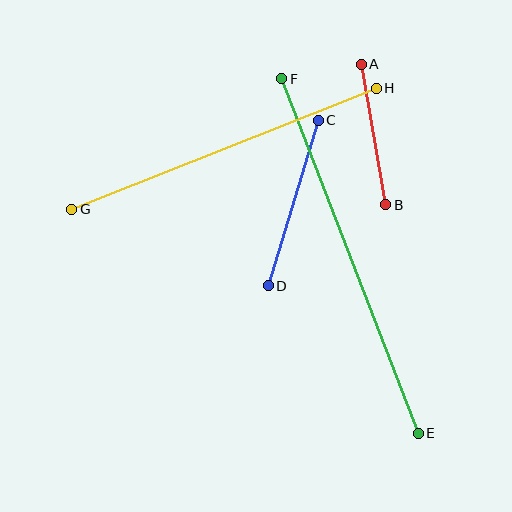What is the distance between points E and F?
The distance is approximately 380 pixels.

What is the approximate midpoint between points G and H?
The midpoint is at approximately (224, 149) pixels.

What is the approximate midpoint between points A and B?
The midpoint is at approximately (374, 135) pixels.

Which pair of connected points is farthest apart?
Points E and F are farthest apart.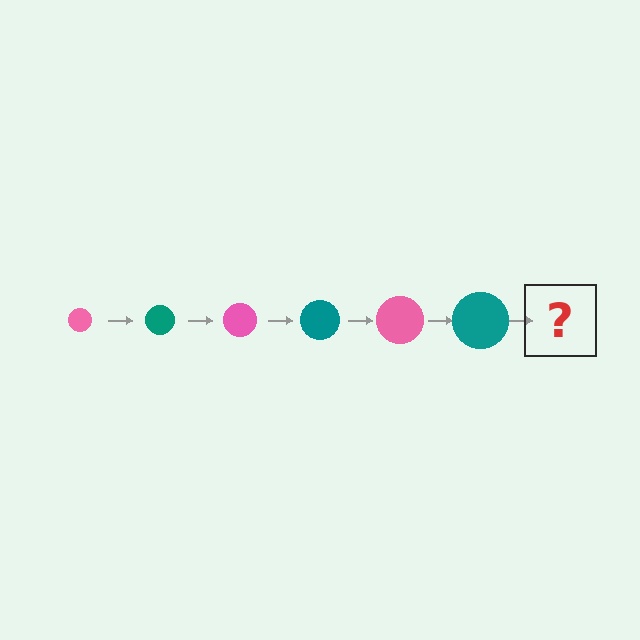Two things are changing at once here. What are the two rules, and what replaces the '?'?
The two rules are that the circle grows larger each step and the color cycles through pink and teal. The '?' should be a pink circle, larger than the previous one.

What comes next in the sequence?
The next element should be a pink circle, larger than the previous one.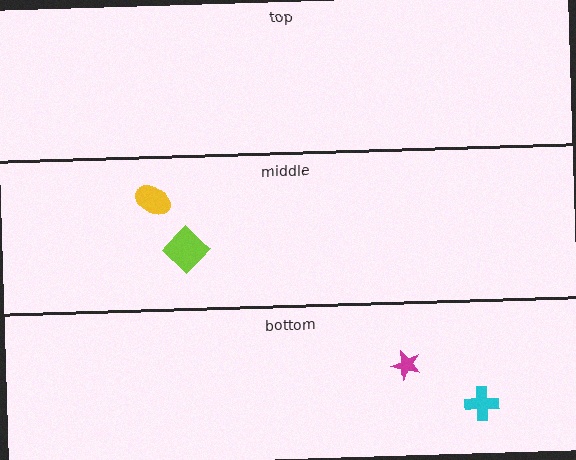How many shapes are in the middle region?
2.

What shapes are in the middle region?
The lime diamond, the yellow ellipse.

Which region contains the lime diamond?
The middle region.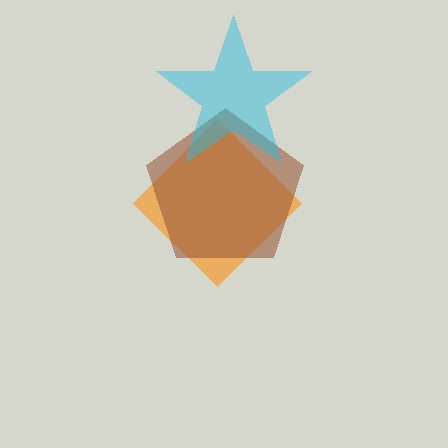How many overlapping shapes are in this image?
There are 3 overlapping shapes in the image.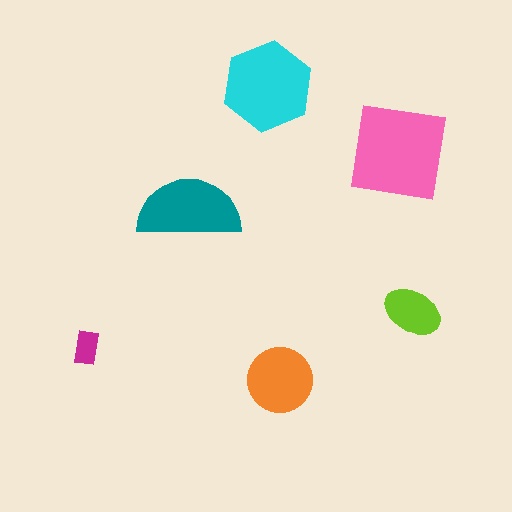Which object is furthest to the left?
The magenta rectangle is leftmost.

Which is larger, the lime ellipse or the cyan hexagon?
The cyan hexagon.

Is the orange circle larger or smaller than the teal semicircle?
Smaller.